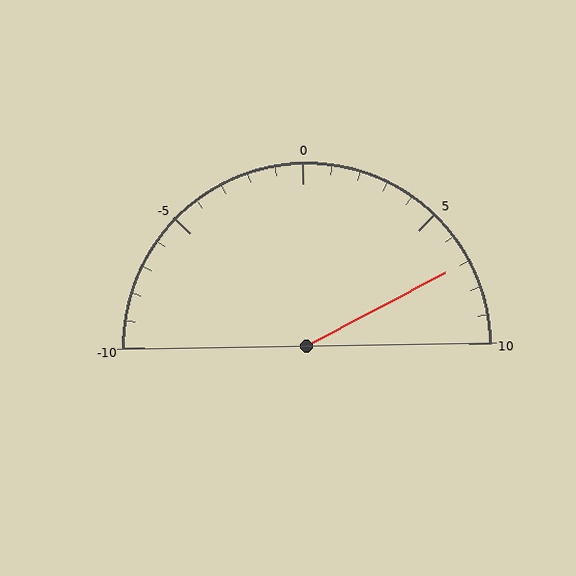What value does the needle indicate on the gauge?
The needle indicates approximately 7.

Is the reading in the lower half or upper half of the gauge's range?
The reading is in the upper half of the range (-10 to 10).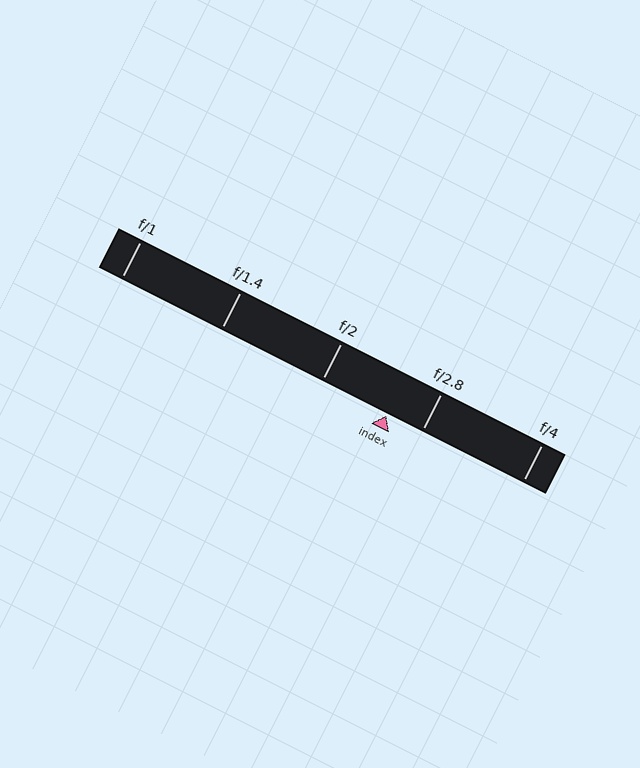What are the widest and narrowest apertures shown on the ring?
The widest aperture shown is f/1 and the narrowest is f/4.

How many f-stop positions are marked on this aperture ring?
There are 5 f-stop positions marked.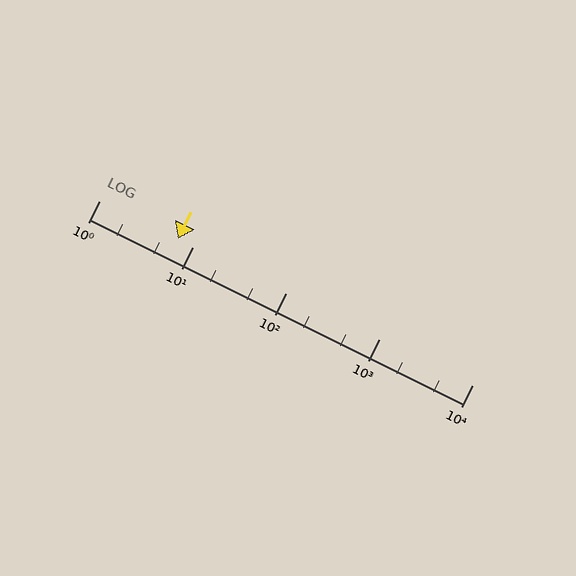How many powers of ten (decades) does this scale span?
The scale spans 4 decades, from 1 to 10000.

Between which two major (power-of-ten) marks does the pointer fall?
The pointer is between 1 and 10.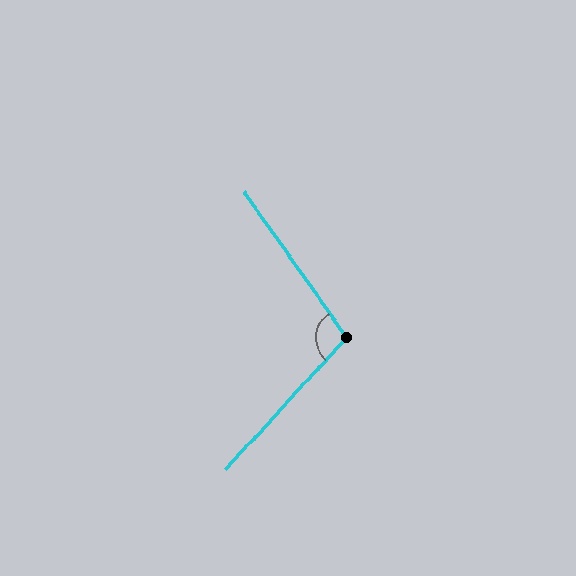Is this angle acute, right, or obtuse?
It is obtuse.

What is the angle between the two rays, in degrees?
Approximately 102 degrees.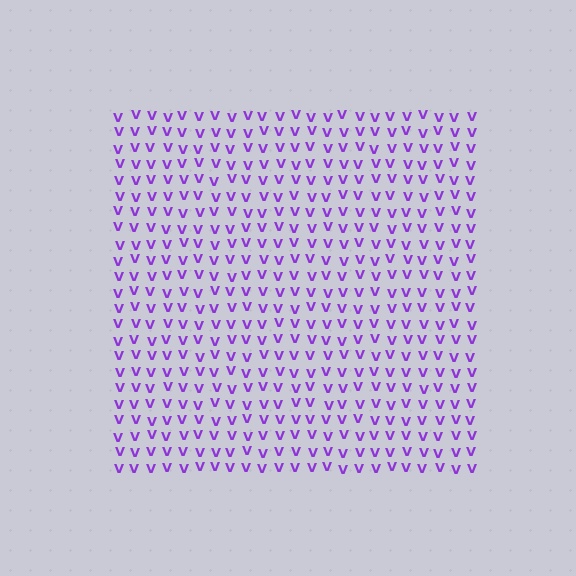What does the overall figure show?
The overall figure shows a square.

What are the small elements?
The small elements are letter V's.